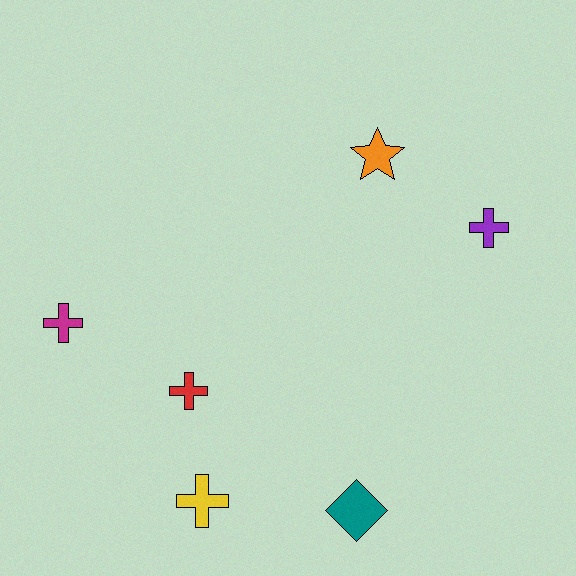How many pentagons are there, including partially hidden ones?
There are no pentagons.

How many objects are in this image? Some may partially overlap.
There are 6 objects.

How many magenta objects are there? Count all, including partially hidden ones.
There is 1 magenta object.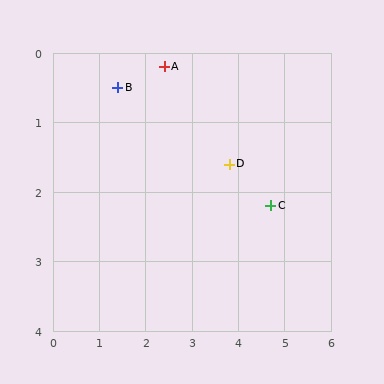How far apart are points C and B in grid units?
Points C and B are about 3.7 grid units apart.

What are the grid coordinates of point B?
Point B is at approximately (1.4, 0.5).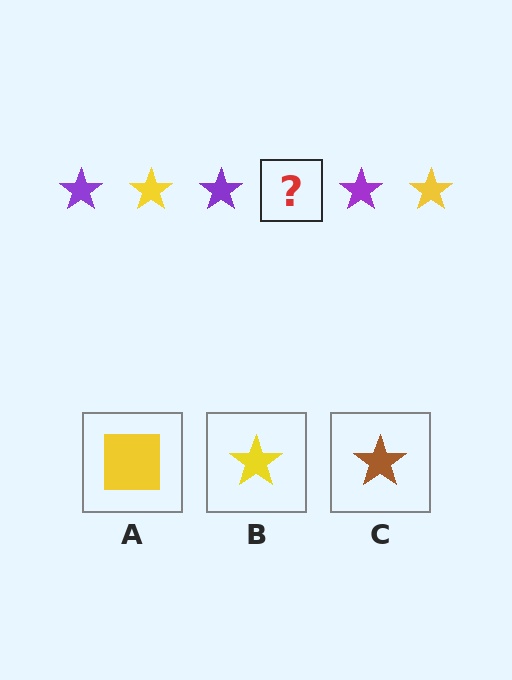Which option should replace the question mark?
Option B.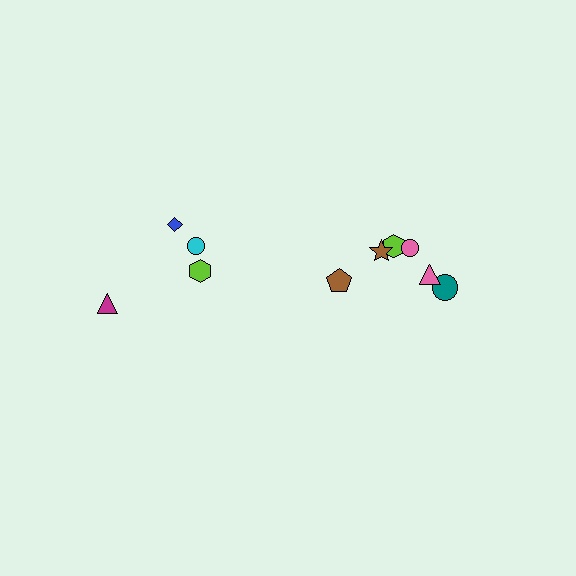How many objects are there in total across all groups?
There are 10 objects.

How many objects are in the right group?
There are 6 objects.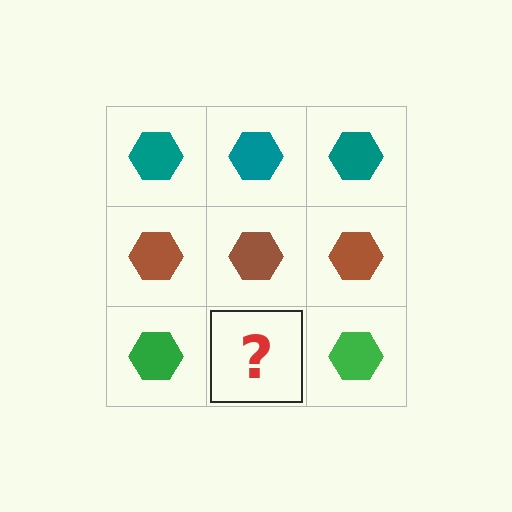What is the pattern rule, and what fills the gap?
The rule is that each row has a consistent color. The gap should be filled with a green hexagon.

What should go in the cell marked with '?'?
The missing cell should contain a green hexagon.